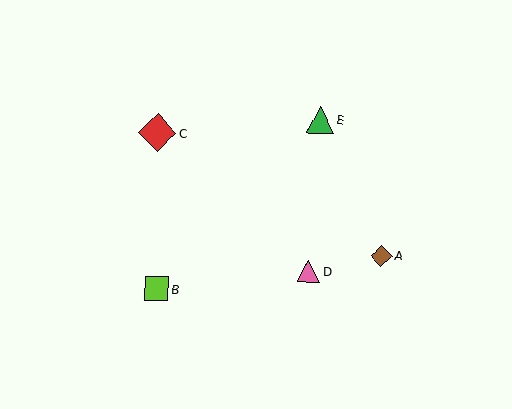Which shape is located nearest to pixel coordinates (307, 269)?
The pink triangle (labeled D) at (309, 271) is nearest to that location.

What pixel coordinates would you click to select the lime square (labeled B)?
Click at (157, 289) to select the lime square B.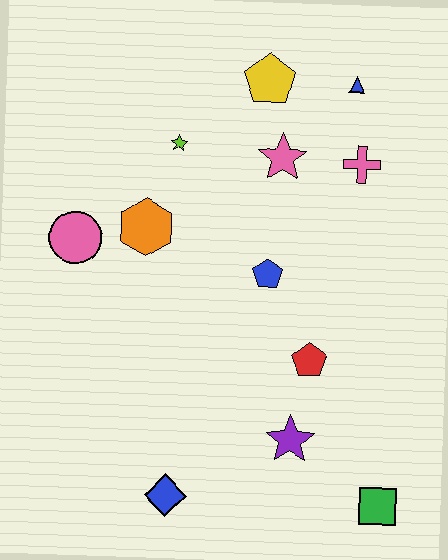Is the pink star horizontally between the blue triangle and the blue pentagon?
Yes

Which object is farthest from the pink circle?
The green square is farthest from the pink circle.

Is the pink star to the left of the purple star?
Yes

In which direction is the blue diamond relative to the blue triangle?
The blue diamond is below the blue triangle.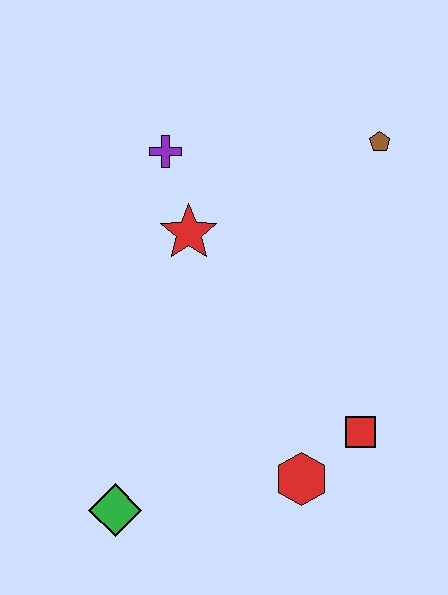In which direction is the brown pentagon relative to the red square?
The brown pentagon is above the red square.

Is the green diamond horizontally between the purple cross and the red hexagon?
No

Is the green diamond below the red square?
Yes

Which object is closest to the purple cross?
The red star is closest to the purple cross.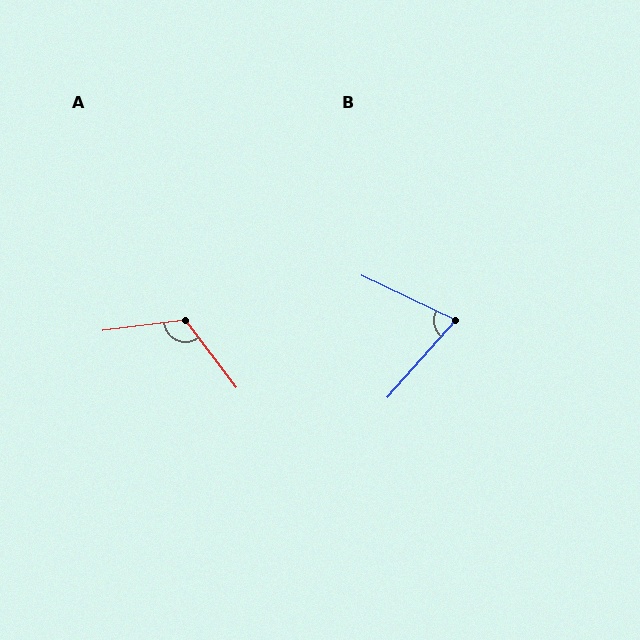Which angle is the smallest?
B, at approximately 74 degrees.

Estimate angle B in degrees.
Approximately 74 degrees.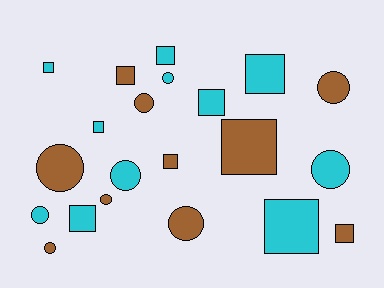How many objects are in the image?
There are 21 objects.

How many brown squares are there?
There are 4 brown squares.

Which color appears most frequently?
Cyan, with 11 objects.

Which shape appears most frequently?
Square, with 11 objects.